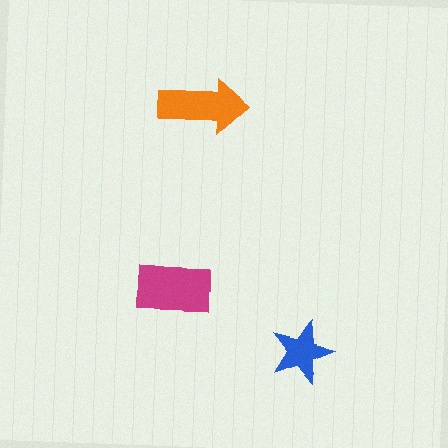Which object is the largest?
The magenta rectangle.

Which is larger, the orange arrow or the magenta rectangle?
The magenta rectangle.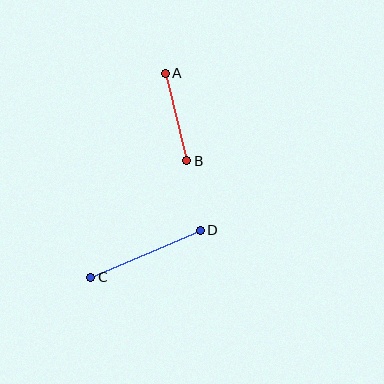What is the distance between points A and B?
The distance is approximately 90 pixels.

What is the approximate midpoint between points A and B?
The midpoint is at approximately (176, 117) pixels.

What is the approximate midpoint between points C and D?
The midpoint is at approximately (146, 254) pixels.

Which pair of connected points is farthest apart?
Points C and D are farthest apart.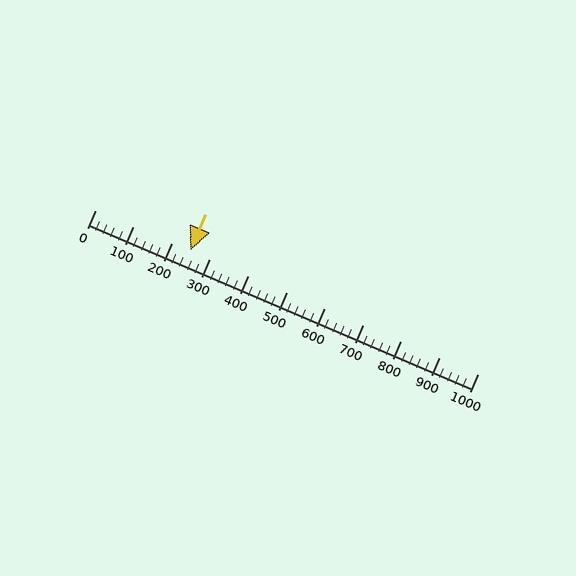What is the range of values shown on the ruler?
The ruler shows values from 0 to 1000.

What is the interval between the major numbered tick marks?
The major tick marks are spaced 100 units apart.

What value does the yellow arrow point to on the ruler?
The yellow arrow points to approximately 249.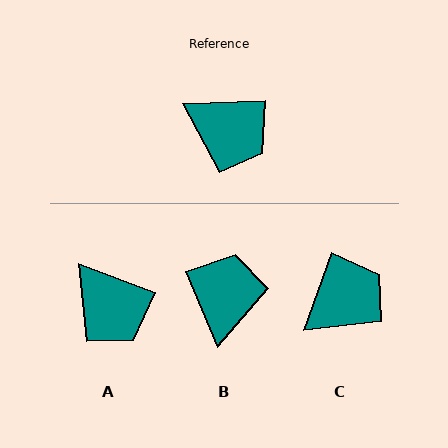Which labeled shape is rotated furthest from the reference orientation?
B, about 111 degrees away.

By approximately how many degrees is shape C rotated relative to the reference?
Approximately 68 degrees counter-clockwise.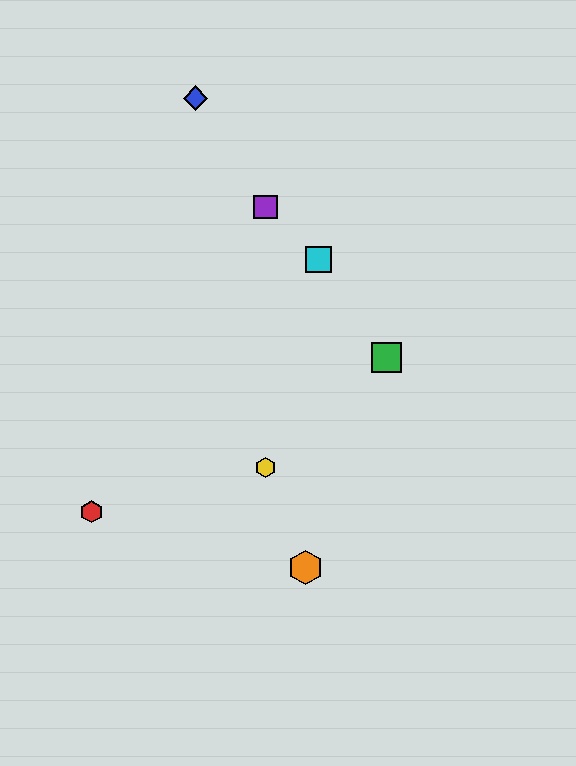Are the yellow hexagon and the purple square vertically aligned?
Yes, both are at x≈265.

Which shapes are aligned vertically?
The yellow hexagon, the purple square are aligned vertically.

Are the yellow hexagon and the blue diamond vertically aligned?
No, the yellow hexagon is at x≈265 and the blue diamond is at x≈195.